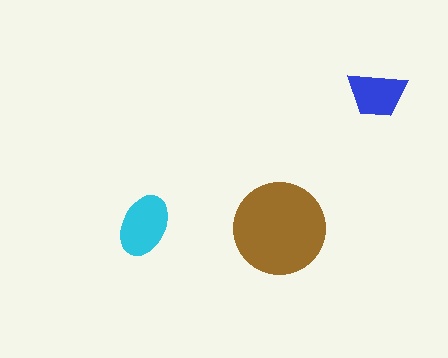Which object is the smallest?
The blue trapezoid.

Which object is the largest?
The brown circle.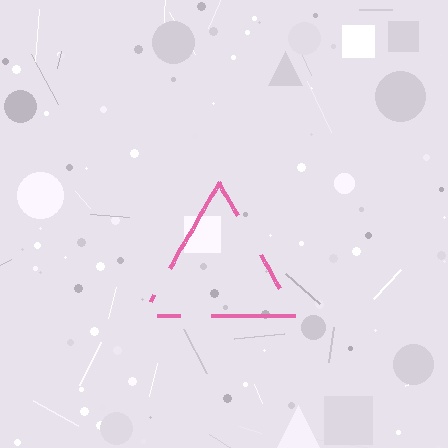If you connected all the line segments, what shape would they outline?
They would outline a triangle.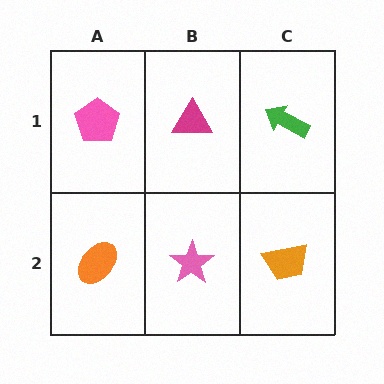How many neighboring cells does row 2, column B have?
3.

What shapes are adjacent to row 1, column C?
An orange trapezoid (row 2, column C), a magenta triangle (row 1, column B).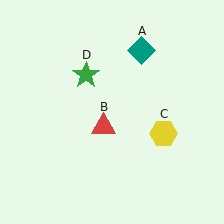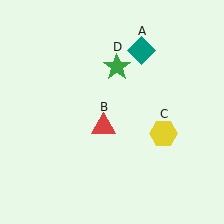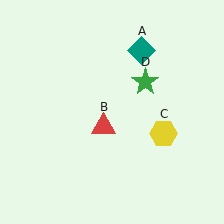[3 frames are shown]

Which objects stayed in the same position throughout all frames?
Teal diamond (object A) and red triangle (object B) and yellow hexagon (object C) remained stationary.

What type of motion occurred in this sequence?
The green star (object D) rotated clockwise around the center of the scene.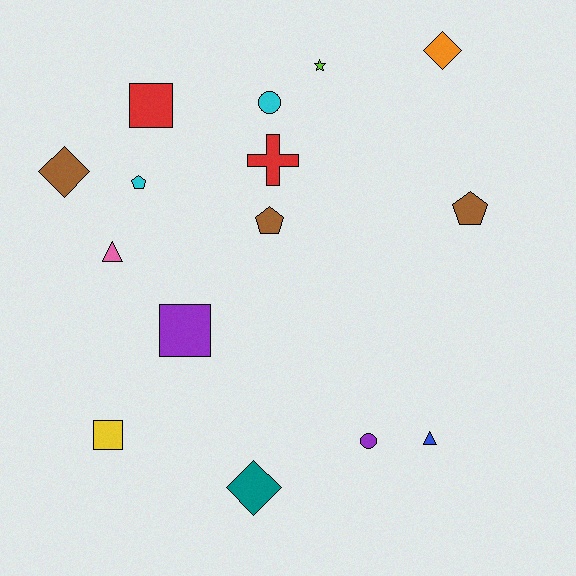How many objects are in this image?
There are 15 objects.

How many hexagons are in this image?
There are no hexagons.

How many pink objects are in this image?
There is 1 pink object.